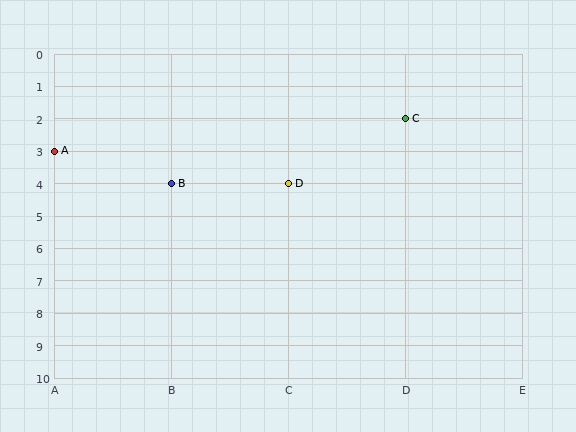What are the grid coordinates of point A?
Point A is at grid coordinates (A, 3).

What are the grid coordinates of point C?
Point C is at grid coordinates (D, 2).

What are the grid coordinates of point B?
Point B is at grid coordinates (B, 4).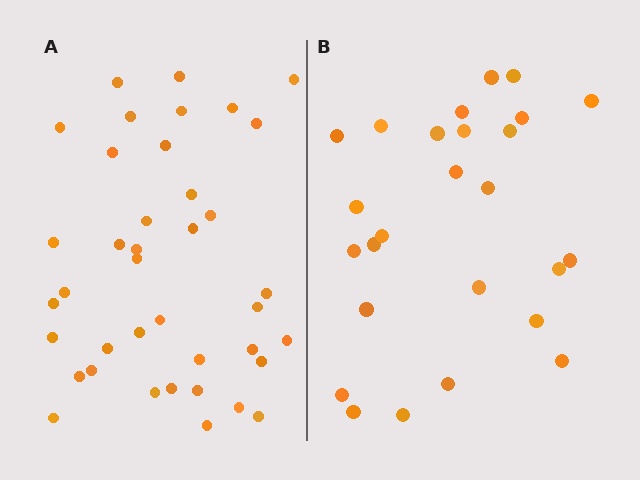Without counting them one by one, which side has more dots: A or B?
Region A (the left region) has more dots.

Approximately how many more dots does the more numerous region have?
Region A has approximately 15 more dots than region B.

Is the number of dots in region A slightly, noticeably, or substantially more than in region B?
Region A has substantially more. The ratio is roughly 1.5 to 1.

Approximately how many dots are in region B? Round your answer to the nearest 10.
About 30 dots. (The exact count is 26, which rounds to 30.)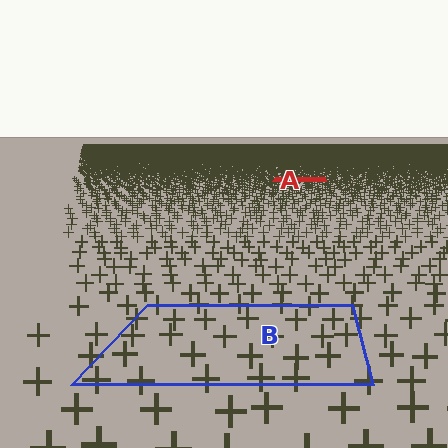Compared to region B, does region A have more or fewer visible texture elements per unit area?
Region A has more texture elements per unit area — they are packed more densely because it is farther away.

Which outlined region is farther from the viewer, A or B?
Region A is farther from the viewer — the texture elements inside it appear smaller and more densely packed.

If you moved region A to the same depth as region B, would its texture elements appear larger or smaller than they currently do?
They would appear larger. At a closer depth, the same texture elements are projected at a bigger on-screen size.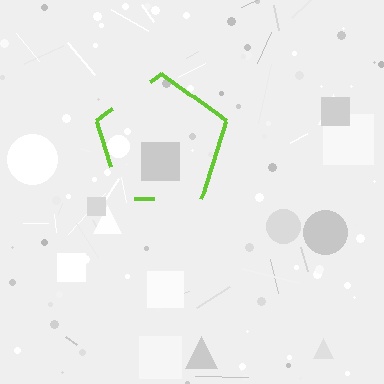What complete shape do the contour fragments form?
The contour fragments form a pentagon.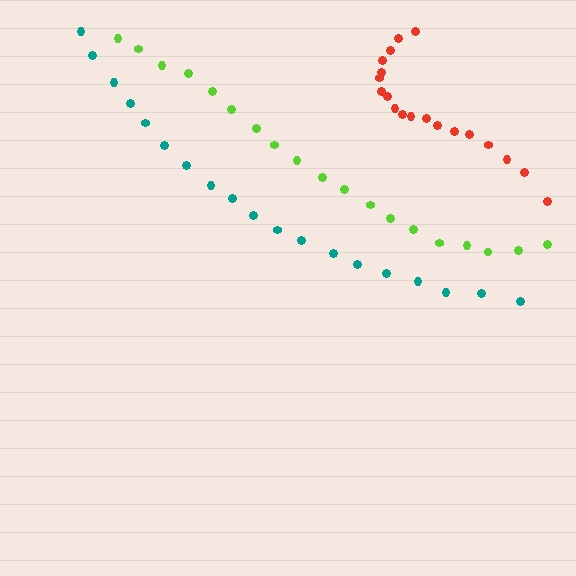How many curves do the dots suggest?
There are 3 distinct paths.